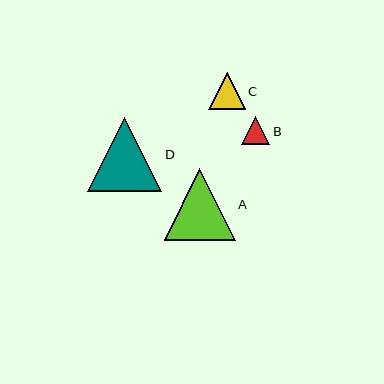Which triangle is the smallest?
Triangle B is the smallest with a size of approximately 28 pixels.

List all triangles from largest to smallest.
From largest to smallest: D, A, C, B.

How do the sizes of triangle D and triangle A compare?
Triangle D and triangle A are approximately the same size.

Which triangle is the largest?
Triangle D is the largest with a size of approximately 74 pixels.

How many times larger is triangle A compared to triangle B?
Triangle A is approximately 2.5 times the size of triangle B.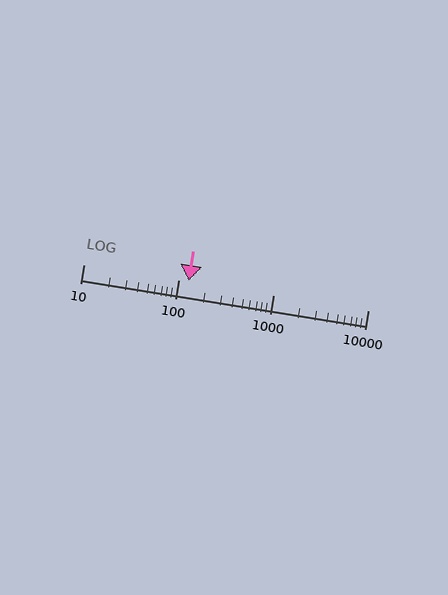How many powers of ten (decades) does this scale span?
The scale spans 3 decades, from 10 to 10000.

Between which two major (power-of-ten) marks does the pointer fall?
The pointer is between 100 and 1000.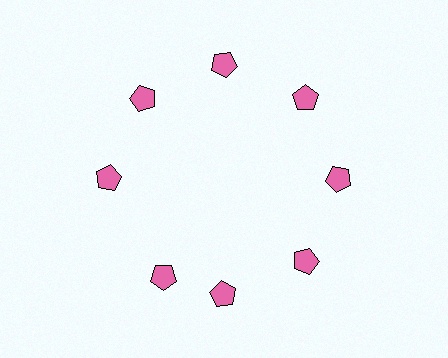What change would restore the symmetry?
The symmetry would be restored by rotating it back into even spacing with its neighbors so that all 8 pentagons sit at equal angles and equal distance from the center.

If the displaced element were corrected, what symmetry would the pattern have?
It would have 8-fold rotational symmetry — the pattern would map onto itself every 45 degrees.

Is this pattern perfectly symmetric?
No. The 8 pink pentagons are arranged in a ring, but one element near the 8 o'clock position is rotated out of alignment along the ring, breaking the 8-fold rotational symmetry.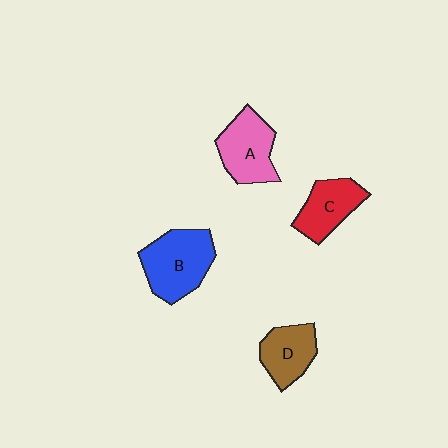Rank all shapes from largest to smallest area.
From largest to smallest: B (blue), A (pink), C (red), D (brown).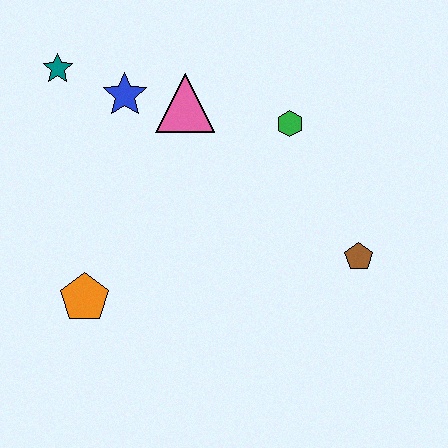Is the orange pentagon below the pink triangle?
Yes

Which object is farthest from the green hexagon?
The orange pentagon is farthest from the green hexagon.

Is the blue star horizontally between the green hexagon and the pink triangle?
No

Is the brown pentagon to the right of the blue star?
Yes